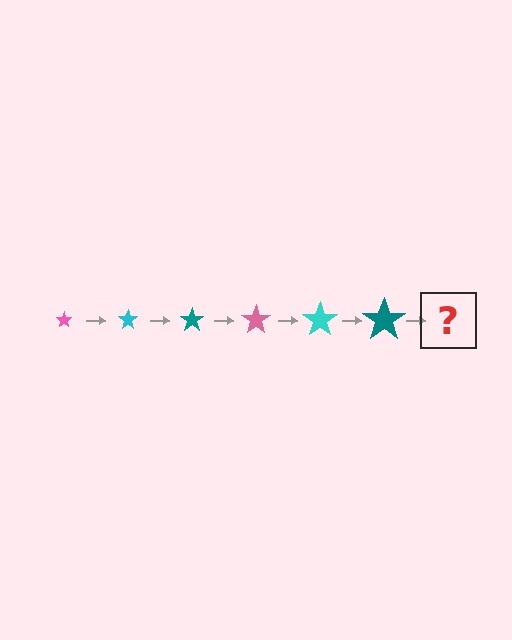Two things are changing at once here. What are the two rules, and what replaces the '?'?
The two rules are that the star grows larger each step and the color cycles through pink, cyan, and teal. The '?' should be a pink star, larger than the previous one.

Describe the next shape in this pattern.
It should be a pink star, larger than the previous one.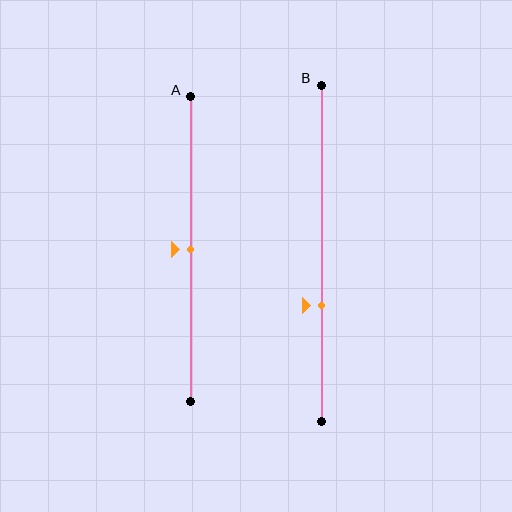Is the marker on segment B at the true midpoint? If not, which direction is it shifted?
No, the marker on segment B is shifted downward by about 15% of the segment length.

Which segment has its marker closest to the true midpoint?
Segment A has its marker closest to the true midpoint.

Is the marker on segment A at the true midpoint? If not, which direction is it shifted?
Yes, the marker on segment A is at the true midpoint.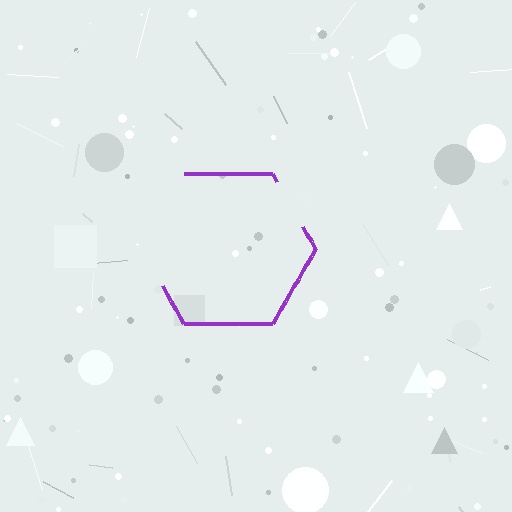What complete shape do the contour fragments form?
The contour fragments form a hexagon.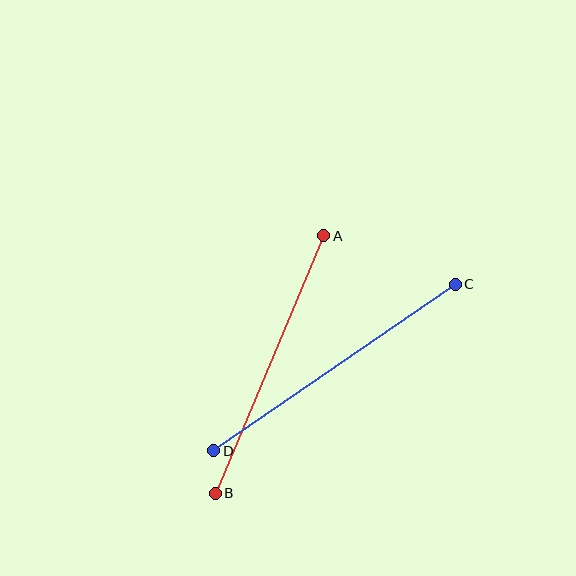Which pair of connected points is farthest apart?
Points C and D are farthest apart.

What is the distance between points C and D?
The distance is approximately 293 pixels.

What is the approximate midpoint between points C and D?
The midpoint is at approximately (334, 368) pixels.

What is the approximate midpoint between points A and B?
The midpoint is at approximately (270, 364) pixels.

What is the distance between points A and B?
The distance is approximately 279 pixels.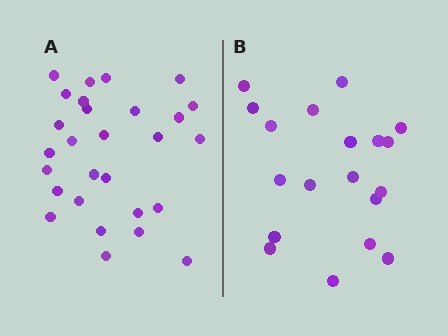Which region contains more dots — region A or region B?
Region A (the left region) has more dots.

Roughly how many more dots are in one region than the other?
Region A has roughly 8 or so more dots than region B.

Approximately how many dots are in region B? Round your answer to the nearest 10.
About 20 dots. (The exact count is 19, which rounds to 20.)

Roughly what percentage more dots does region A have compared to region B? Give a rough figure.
About 45% more.